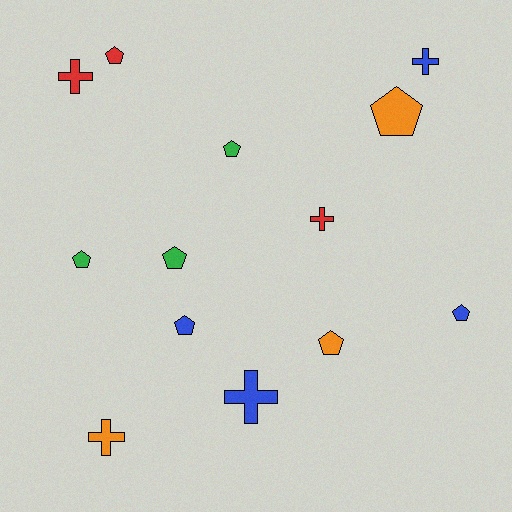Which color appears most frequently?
Blue, with 4 objects.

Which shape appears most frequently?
Pentagon, with 8 objects.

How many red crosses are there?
There are 2 red crosses.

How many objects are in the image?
There are 13 objects.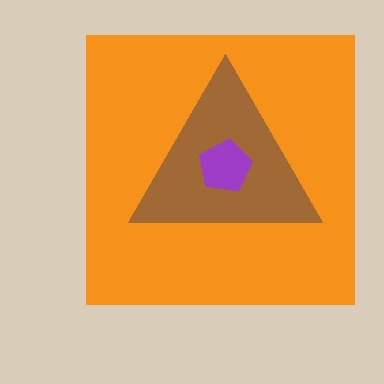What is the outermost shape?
The orange square.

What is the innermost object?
The purple pentagon.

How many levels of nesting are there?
3.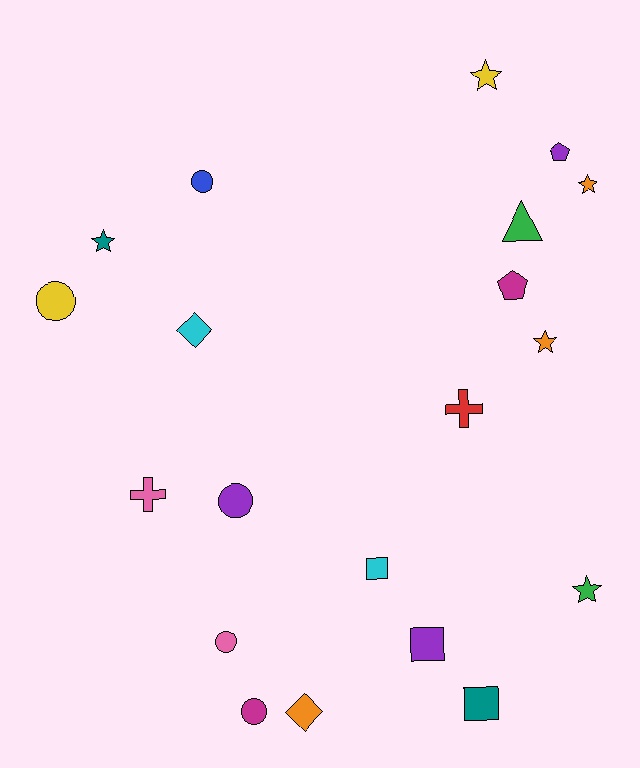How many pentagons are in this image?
There are 2 pentagons.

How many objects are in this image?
There are 20 objects.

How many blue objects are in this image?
There is 1 blue object.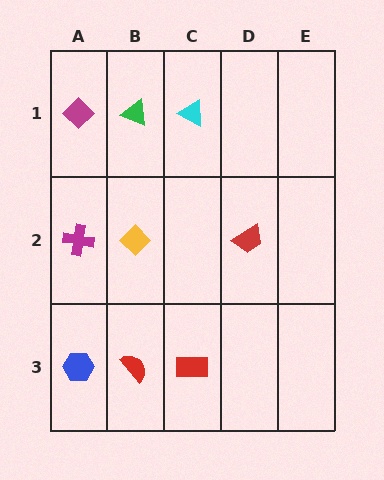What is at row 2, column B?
A yellow diamond.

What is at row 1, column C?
A cyan triangle.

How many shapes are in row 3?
3 shapes.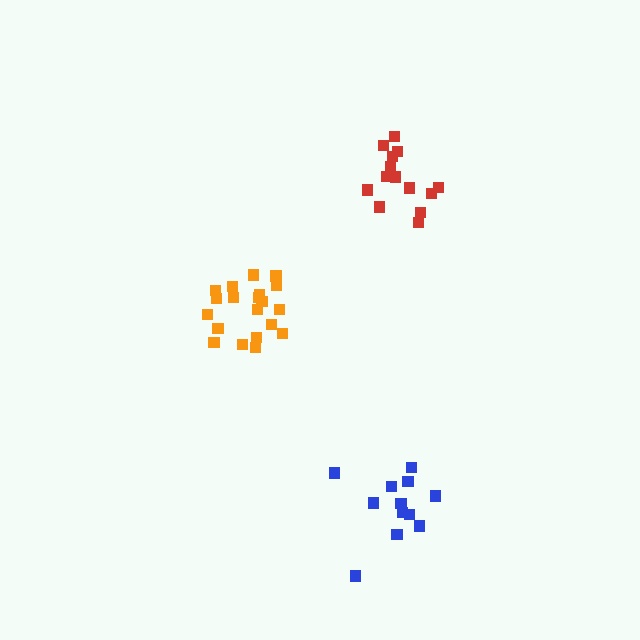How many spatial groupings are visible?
There are 3 spatial groupings.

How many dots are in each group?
Group 1: 14 dots, Group 2: 14 dots, Group 3: 20 dots (48 total).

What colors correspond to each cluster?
The clusters are colored: red, blue, orange.